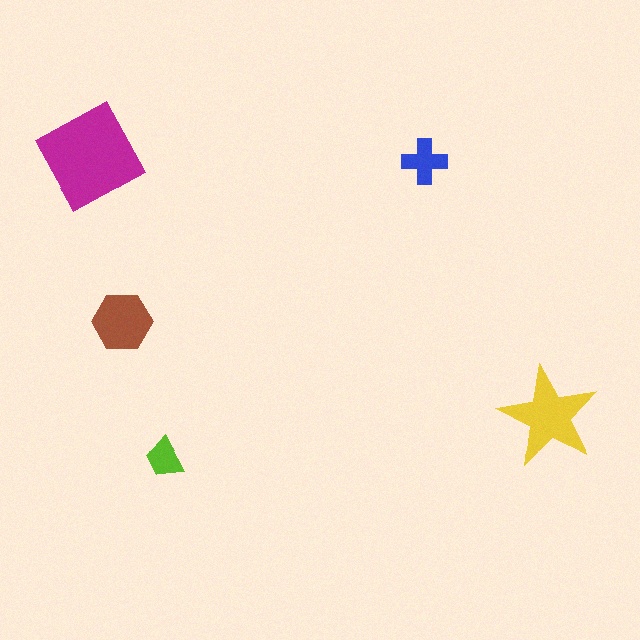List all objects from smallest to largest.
The lime trapezoid, the blue cross, the brown hexagon, the yellow star, the magenta square.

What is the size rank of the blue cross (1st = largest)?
4th.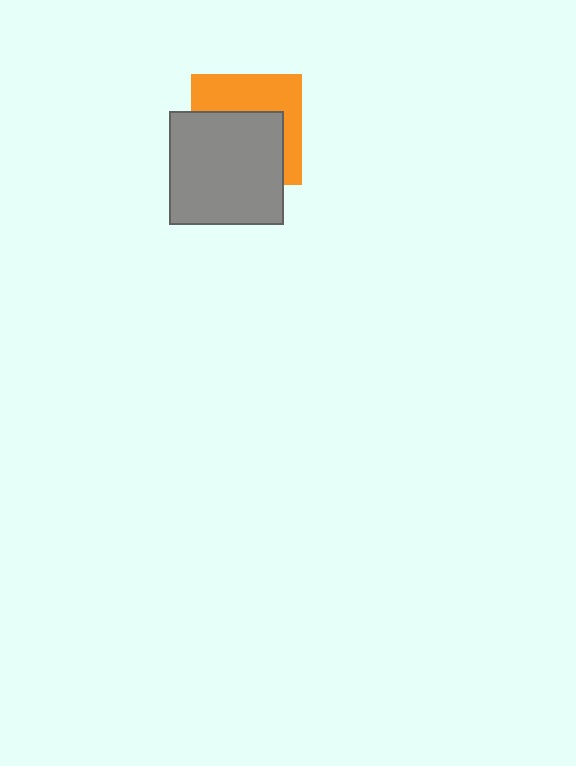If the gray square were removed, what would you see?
You would see the complete orange square.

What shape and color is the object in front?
The object in front is a gray square.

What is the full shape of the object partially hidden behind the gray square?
The partially hidden object is an orange square.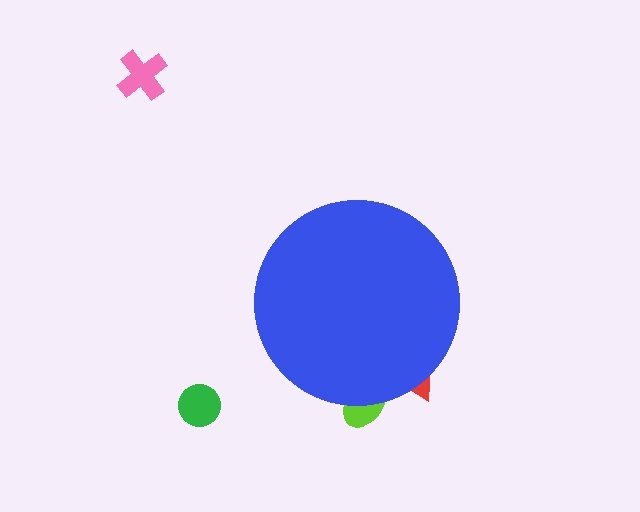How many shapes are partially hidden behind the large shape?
2 shapes are partially hidden.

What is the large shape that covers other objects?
A blue circle.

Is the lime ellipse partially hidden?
Yes, the lime ellipse is partially hidden behind the blue circle.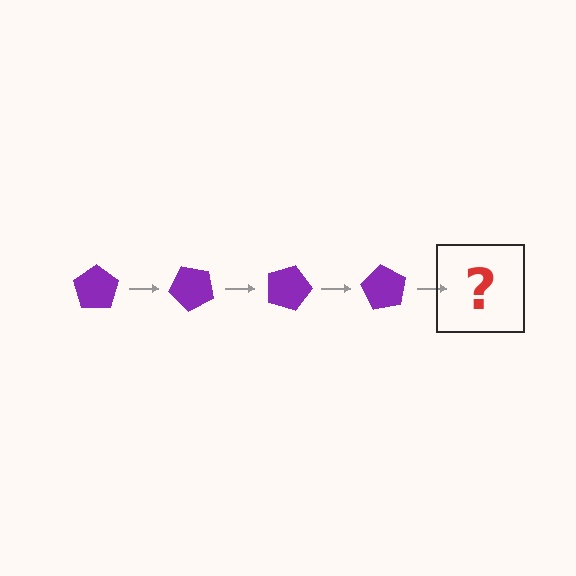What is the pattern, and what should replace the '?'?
The pattern is that the pentagon rotates 45 degrees each step. The '?' should be a purple pentagon rotated 180 degrees.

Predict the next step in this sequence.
The next step is a purple pentagon rotated 180 degrees.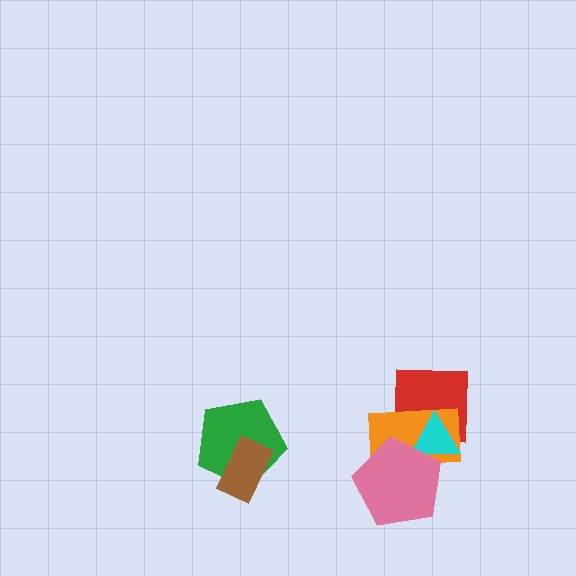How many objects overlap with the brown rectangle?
1 object overlaps with the brown rectangle.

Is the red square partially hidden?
Yes, it is partially covered by another shape.